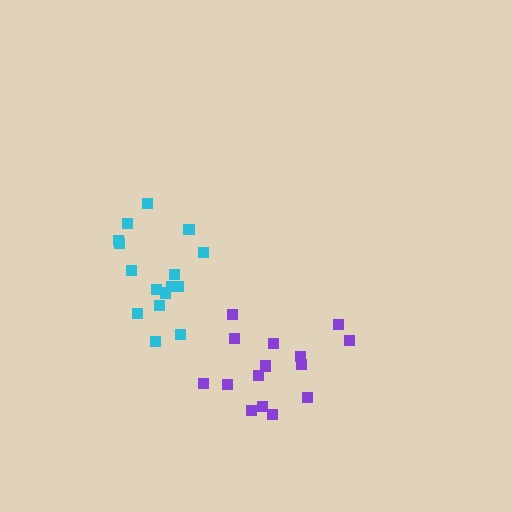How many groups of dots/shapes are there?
There are 2 groups.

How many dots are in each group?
Group 1: 15 dots, Group 2: 16 dots (31 total).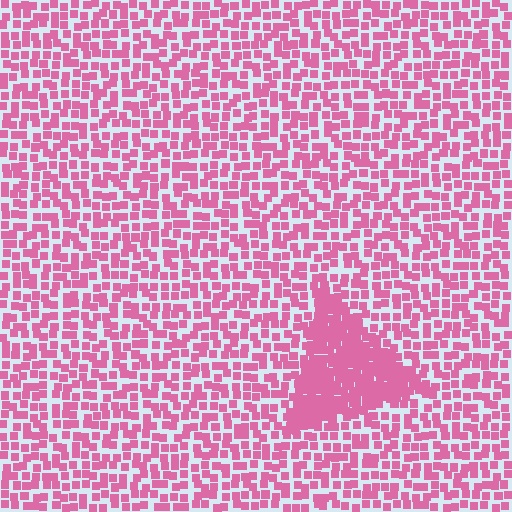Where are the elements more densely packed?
The elements are more densely packed inside the triangle boundary.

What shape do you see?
I see a triangle.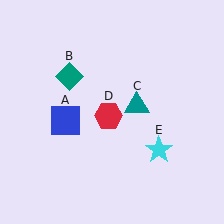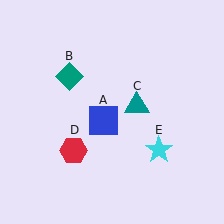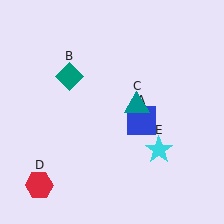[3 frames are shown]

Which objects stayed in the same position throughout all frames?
Teal diamond (object B) and teal triangle (object C) and cyan star (object E) remained stationary.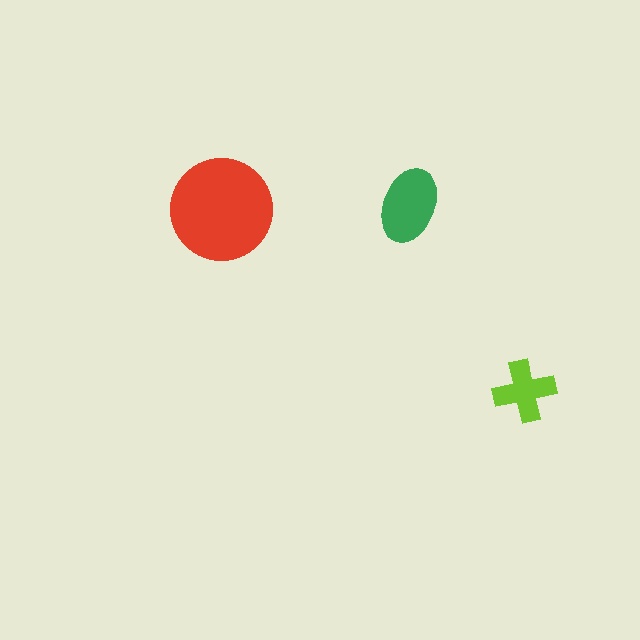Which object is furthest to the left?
The red circle is leftmost.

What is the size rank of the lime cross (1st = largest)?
3rd.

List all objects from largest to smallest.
The red circle, the green ellipse, the lime cross.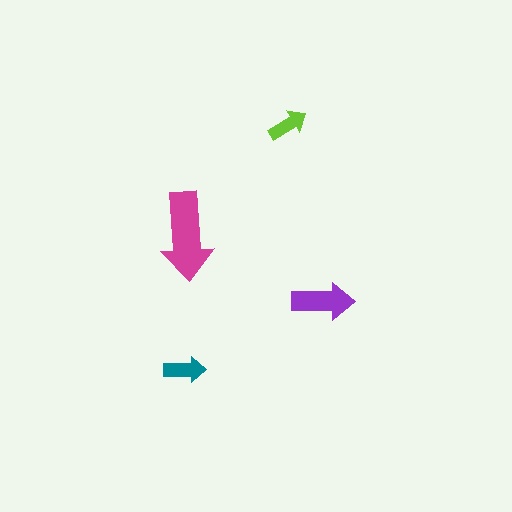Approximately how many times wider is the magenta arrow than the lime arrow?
About 2 times wider.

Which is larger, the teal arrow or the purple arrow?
The purple one.